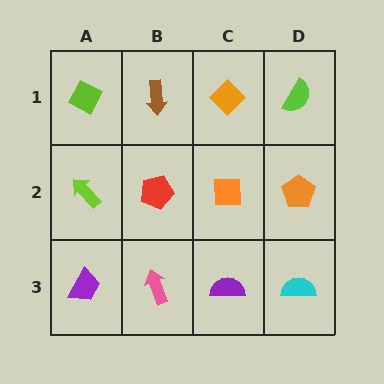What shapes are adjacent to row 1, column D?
An orange pentagon (row 2, column D), an orange diamond (row 1, column C).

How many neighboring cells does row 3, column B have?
3.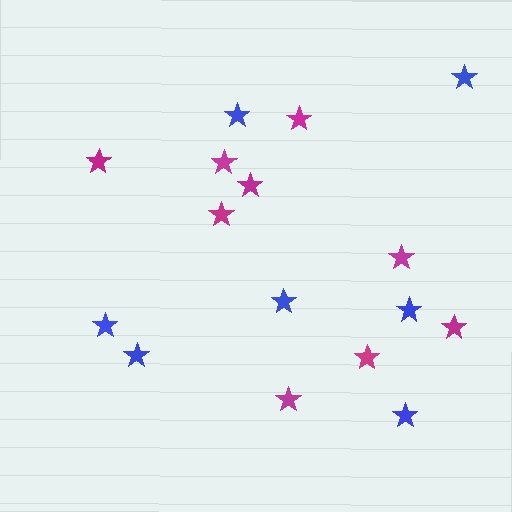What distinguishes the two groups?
There are 2 groups: one group of blue stars (7) and one group of magenta stars (9).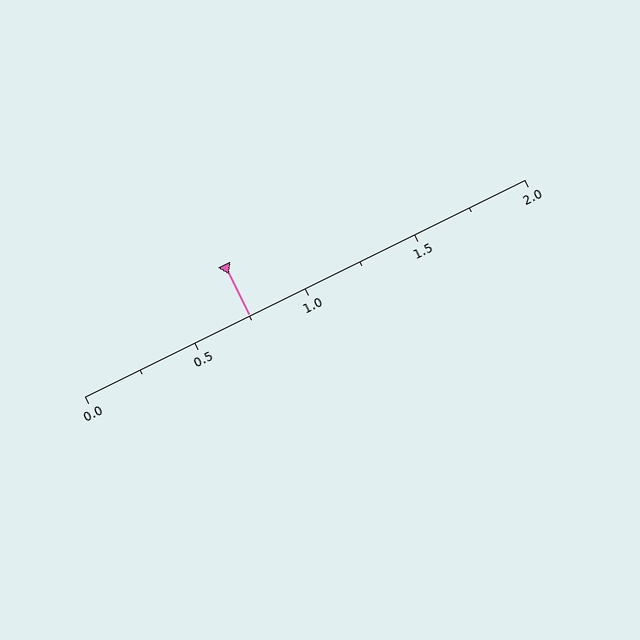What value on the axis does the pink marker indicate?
The marker indicates approximately 0.75.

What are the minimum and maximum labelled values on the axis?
The axis runs from 0.0 to 2.0.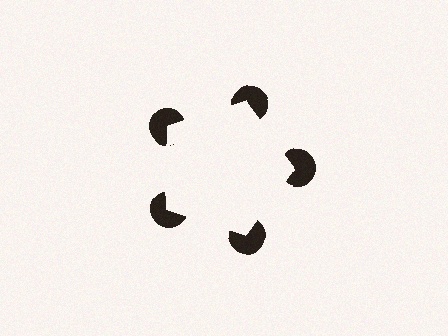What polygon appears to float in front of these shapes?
An illusory pentagon — its edges are inferred from the aligned wedge cuts in the pac-man discs, not physically drawn.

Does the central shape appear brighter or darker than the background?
It typically appears slightly brighter than the background, even though no actual brightness change is drawn.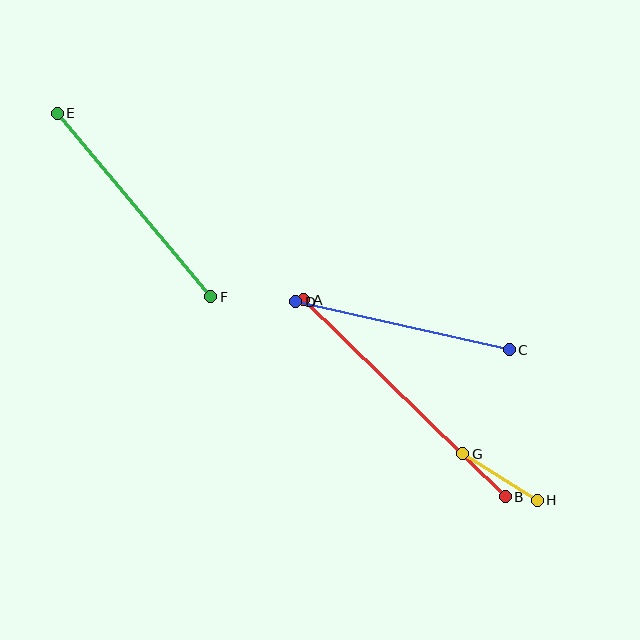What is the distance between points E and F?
The distance is approximately 239 pixels.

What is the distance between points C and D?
The distance is approximately 219 pixels.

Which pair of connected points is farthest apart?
Points A and B are farthest apart.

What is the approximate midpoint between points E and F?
The midpoint is at approximately (134, 205) pixels.